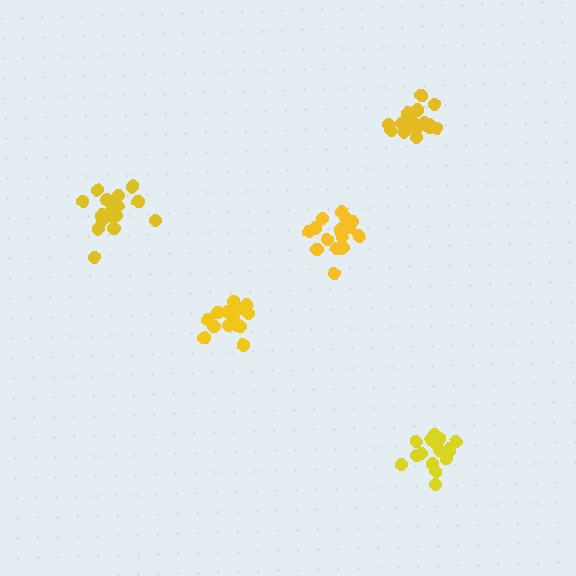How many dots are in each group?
Group 1: 17 dots, Group 2: 16 dots, Group 3: 16 dots, Group 4: 16 dots, Group 5: 16 dots (81 total).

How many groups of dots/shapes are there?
There are 5 groups.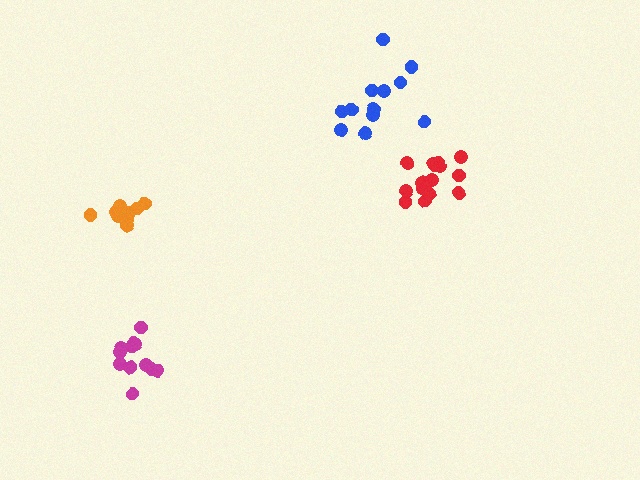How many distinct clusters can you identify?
There are 4 distinct clusters.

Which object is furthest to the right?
The red cluster is rightmost.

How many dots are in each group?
Group 1: 11 dots, Group 2: 12 dots, Group 3: 15 dots, Group 4: 12 dots (50 total).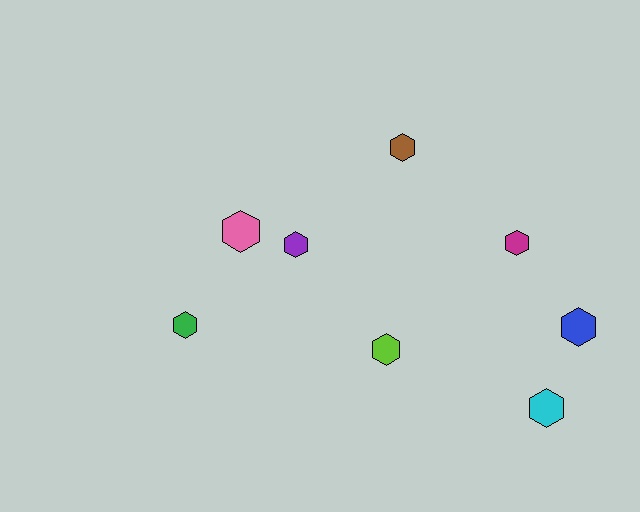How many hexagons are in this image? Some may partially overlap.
There are 8 hexagons.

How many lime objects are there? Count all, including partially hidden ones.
There is 1 lime object.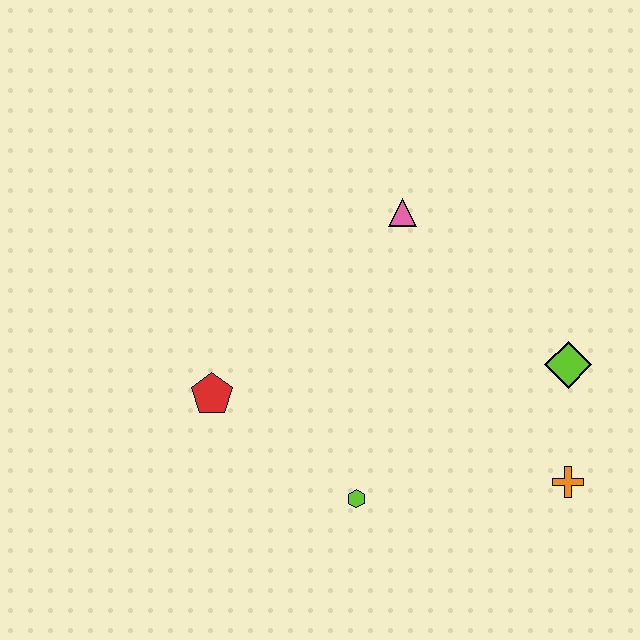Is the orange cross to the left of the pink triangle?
No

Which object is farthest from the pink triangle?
The orange cross is farthest from the pink triangle.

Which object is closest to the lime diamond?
The orange cross is closest to the lime diamond.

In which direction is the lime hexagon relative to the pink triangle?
The lime hexagon is below the pink triangle.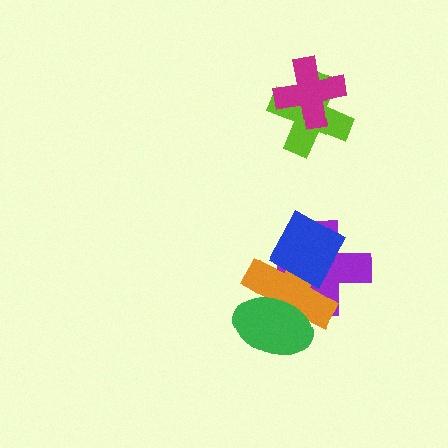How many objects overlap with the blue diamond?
2 objects overlap with the blue diamond.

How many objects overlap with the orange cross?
3 objects overlap with the orange cross.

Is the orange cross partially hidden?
Yes, it is partially covered by another shape.